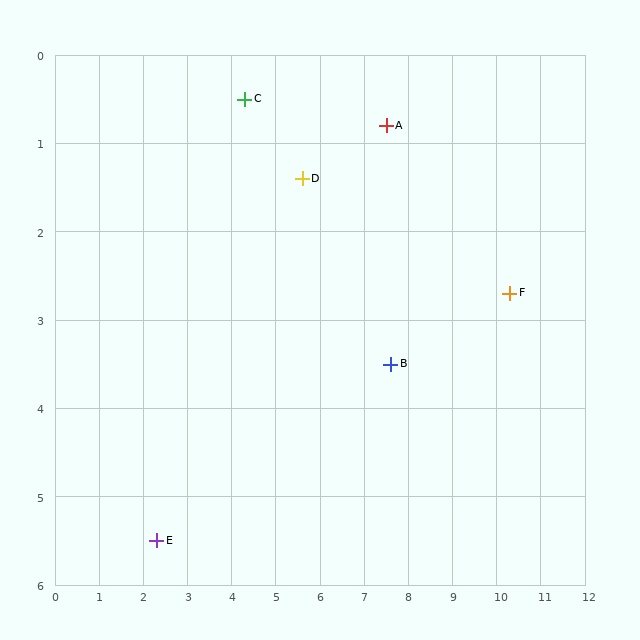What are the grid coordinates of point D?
Point D is at approximately (5.6, 1.4).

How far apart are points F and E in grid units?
Points F and E are about 8.5 grid units apart.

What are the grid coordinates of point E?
Point E is at approximately (2.3, 5.5).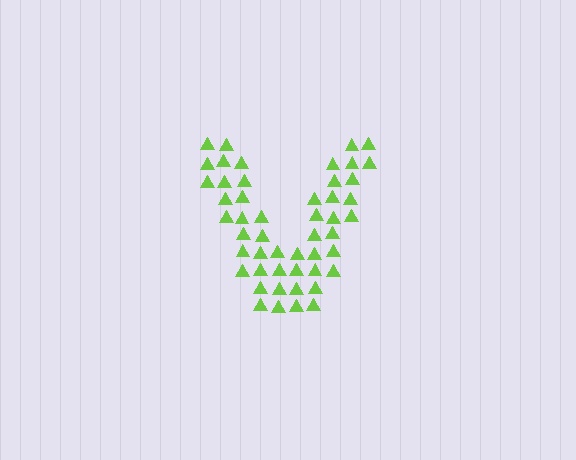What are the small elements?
The small elements are triangles.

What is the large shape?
The large shape is the letter V.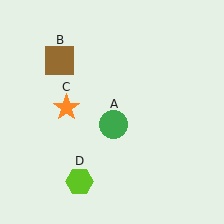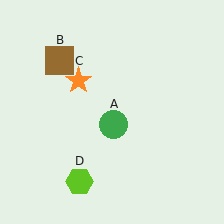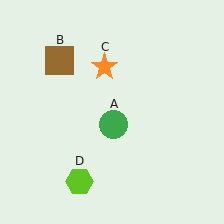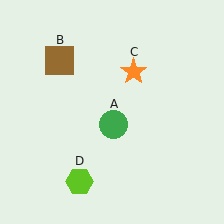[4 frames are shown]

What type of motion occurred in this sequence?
The orange star (object C) rotated clockwise around the center of the scene.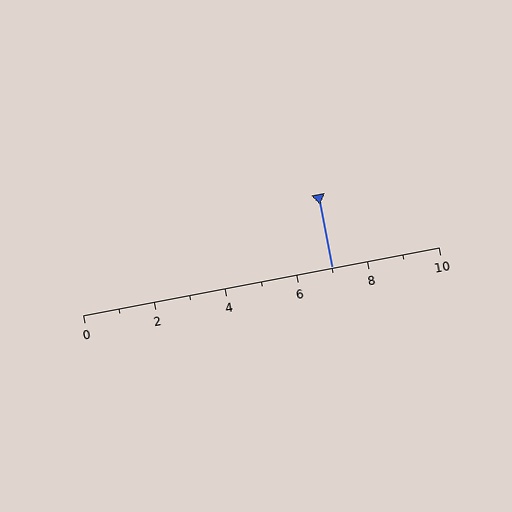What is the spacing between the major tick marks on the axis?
The major ticks are spaced 2 apart.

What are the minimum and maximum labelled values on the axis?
The axis runs from 0 to 10.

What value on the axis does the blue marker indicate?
The marker indicates approximately 7.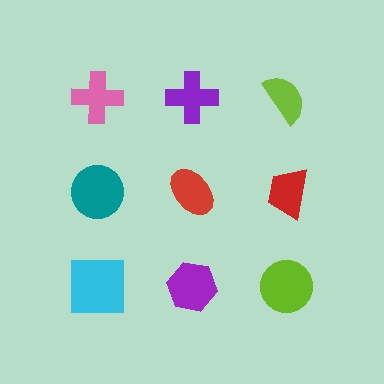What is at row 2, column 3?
A red trapezoid.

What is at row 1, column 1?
A pink cross.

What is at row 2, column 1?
A teal circle.